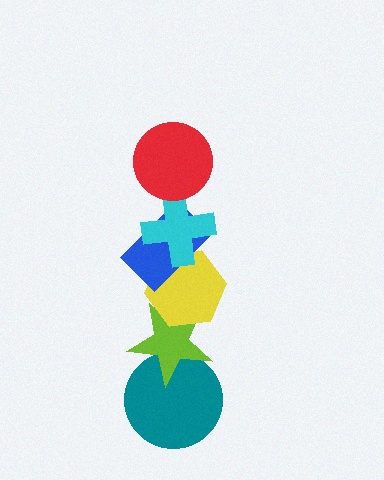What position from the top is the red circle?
The red circle is 1st from the top.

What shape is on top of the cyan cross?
The red circle is on top of the cyan cross.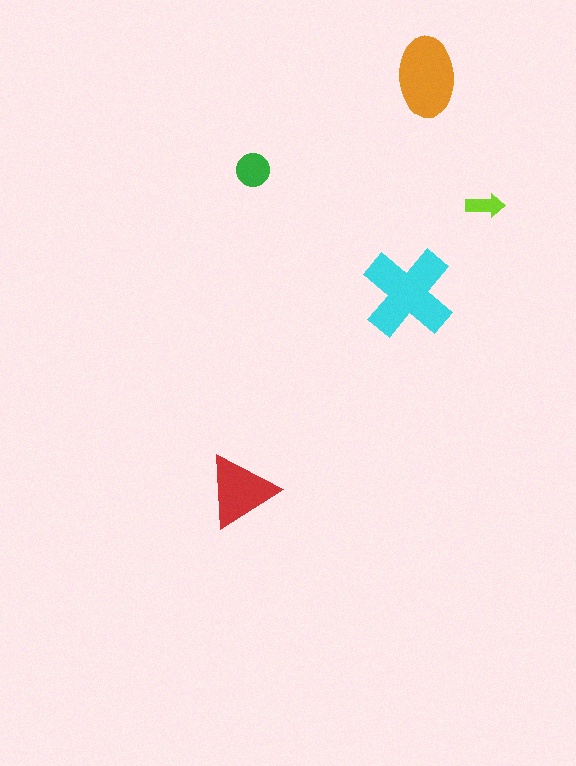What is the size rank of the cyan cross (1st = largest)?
1st.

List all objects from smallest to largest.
The lime arrow, the green circle, the red triangle, the orange ellipse, the cyan cross.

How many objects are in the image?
There are 5 objects in the image.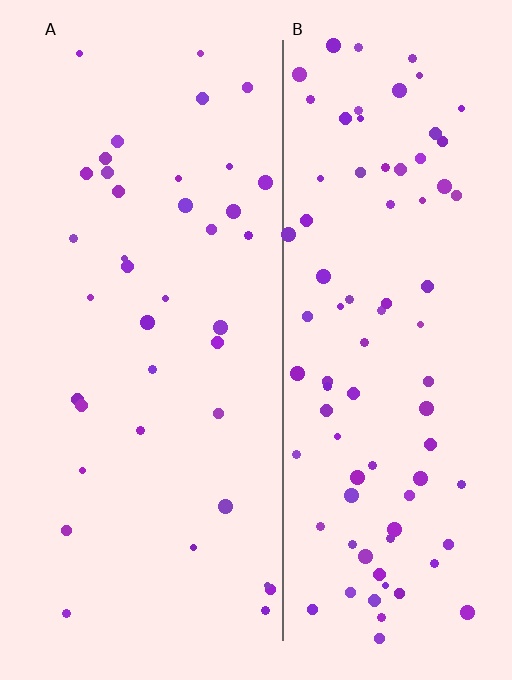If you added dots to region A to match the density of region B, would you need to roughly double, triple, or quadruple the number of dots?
Approximately double.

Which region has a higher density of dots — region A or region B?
B (the right).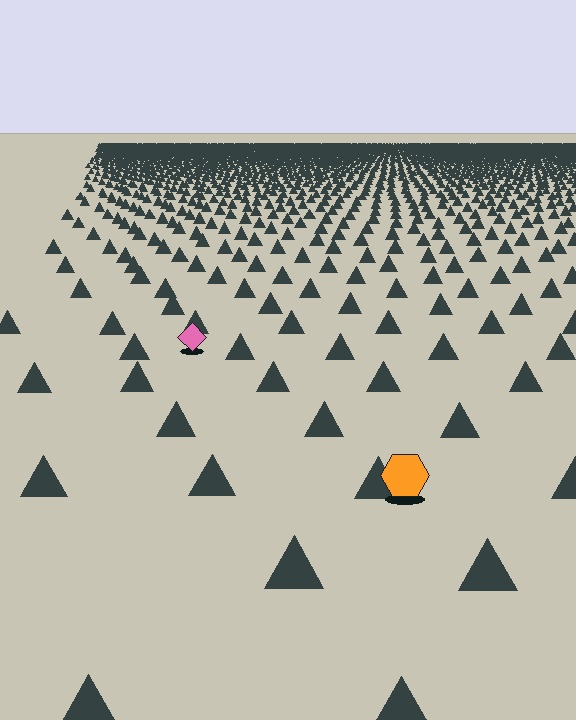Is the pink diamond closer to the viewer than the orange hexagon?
No. The orange hexagon is closer — you can tell from the texture gradient: the ground texture is coarser near it.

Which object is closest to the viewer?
The orange hexagon is closest. The texture marks near it are larger and more spread out.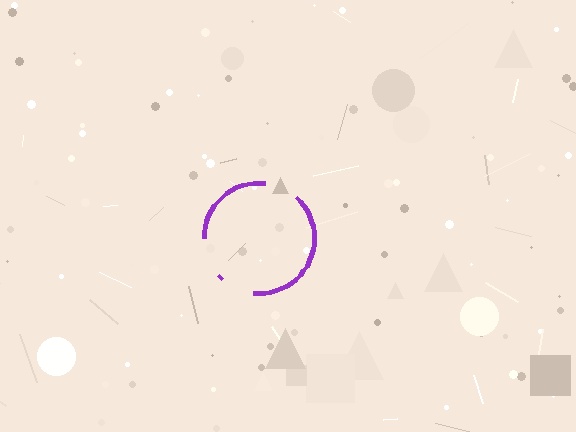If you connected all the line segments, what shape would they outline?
They would outline a circle.